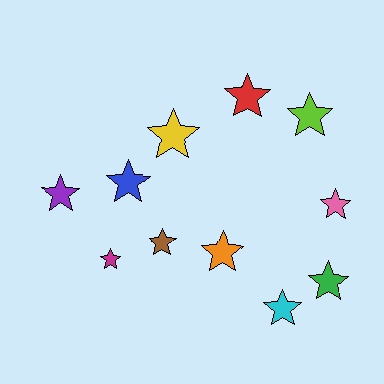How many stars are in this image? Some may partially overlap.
There are 11 stars.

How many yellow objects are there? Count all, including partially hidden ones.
There is 1 yellow object.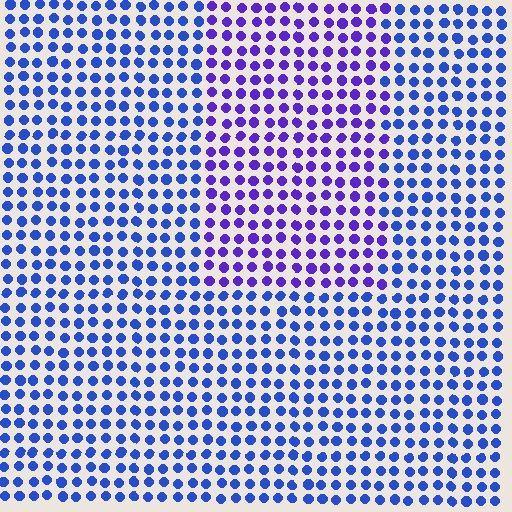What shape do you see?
I see a rectangle.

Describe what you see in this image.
The image is filled with small blue elements in a uniform arrangement. A rectangle-shaped region is visible where the elements are tinted to a slightly different hue, forming a subtle color boundary.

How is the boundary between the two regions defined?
The boundary is defined purely by a slight shift in hue (about 33 degrees). Spacing, size, and orientation are identical on both sides.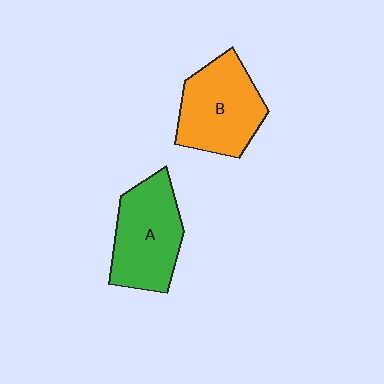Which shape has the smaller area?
Shape A (green).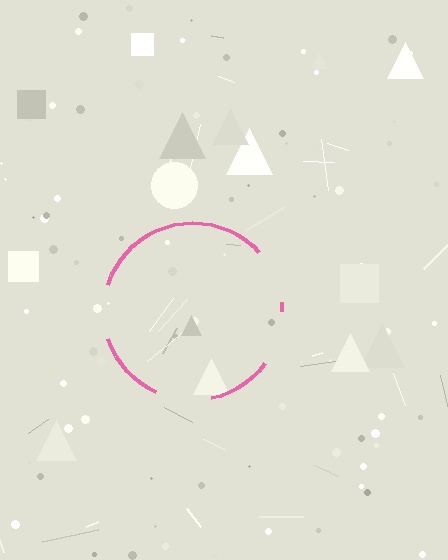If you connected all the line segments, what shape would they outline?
They would outline a circle.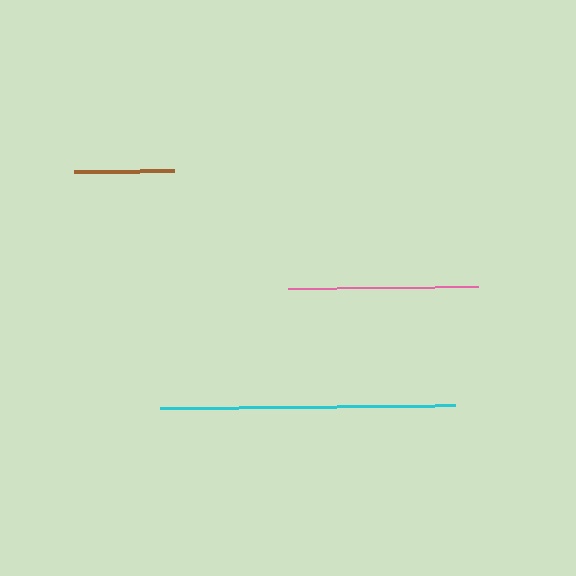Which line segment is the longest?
The cyan line is the longest at approximately 295 pixels.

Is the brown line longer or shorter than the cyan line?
The cyan line is longer than the brown line.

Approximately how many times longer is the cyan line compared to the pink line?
The cyan line is approximately 1.6 times the length of the pink line.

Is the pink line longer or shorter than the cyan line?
The cyan line is longer than the pink line.